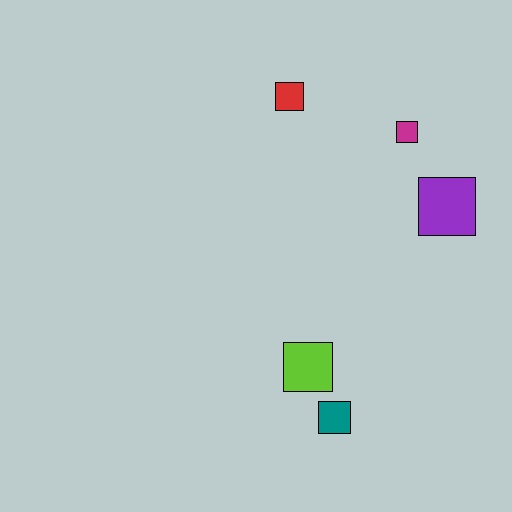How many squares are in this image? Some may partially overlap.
There are 5 squares.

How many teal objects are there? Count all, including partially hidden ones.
There is 1 teal object.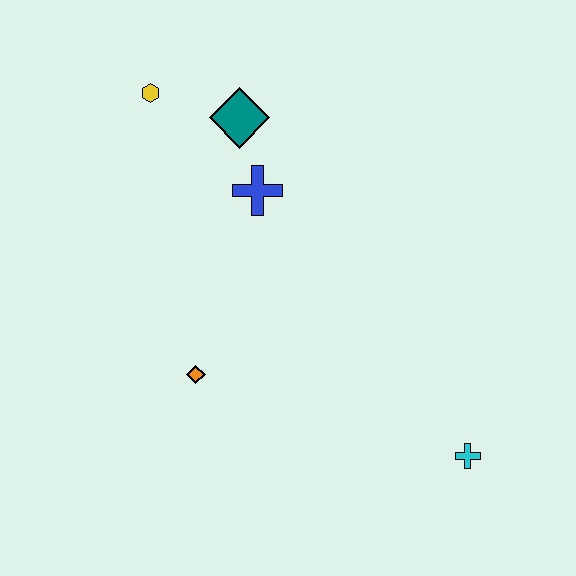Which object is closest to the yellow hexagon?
The teal diamond is closest to the yellow hexagon.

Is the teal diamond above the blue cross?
Yes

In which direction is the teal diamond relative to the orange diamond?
The teal diamond is above the orange diamond.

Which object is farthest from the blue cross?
The cyan cross is farthest from the blue cross.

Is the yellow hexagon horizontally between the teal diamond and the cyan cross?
No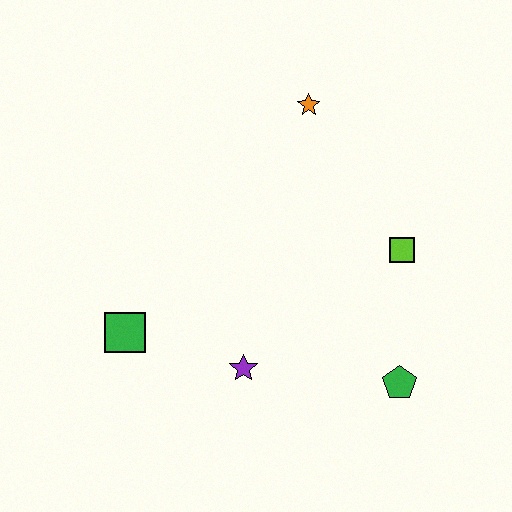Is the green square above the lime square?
No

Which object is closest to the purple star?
The green square is closest to the purple star.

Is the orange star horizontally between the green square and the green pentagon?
Yes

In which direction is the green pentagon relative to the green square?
The green pentagon is to the right of the green square.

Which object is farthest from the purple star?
The orange star is farthest from the purple star.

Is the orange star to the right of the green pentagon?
No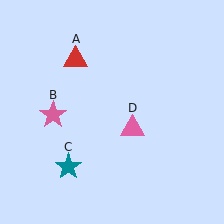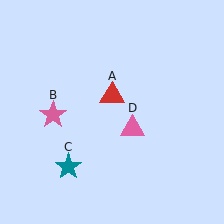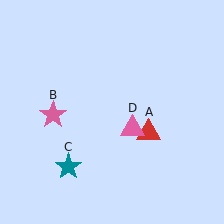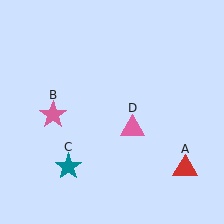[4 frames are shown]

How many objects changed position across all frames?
1 object changed position: red triangle (object A).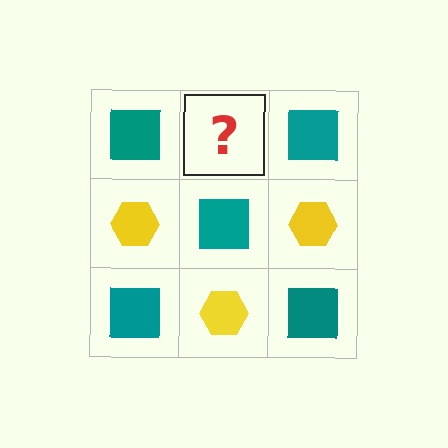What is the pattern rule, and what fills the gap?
The rule is that it alternates teal square and yellow hexagon in a checkerboard pattern. The gap should be filled with a yellow hexagon.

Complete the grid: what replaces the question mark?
The question mark should be replaced with a yellow hexagon.